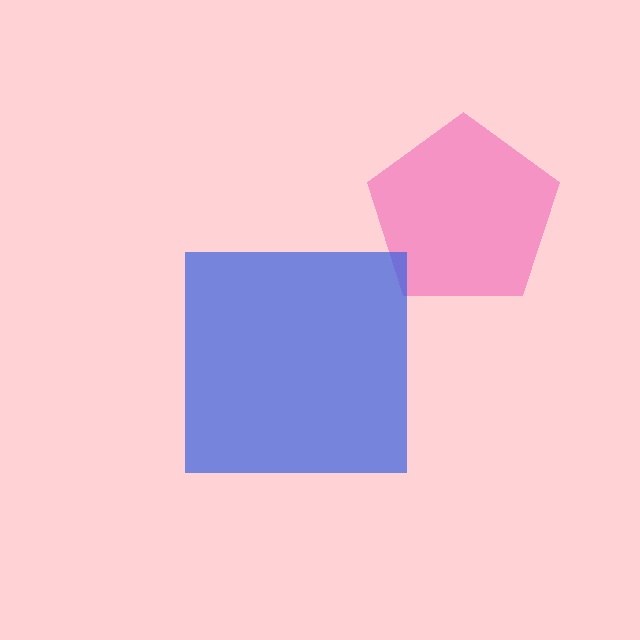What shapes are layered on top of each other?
The layered shapes are: a pink pentagon, a blue square.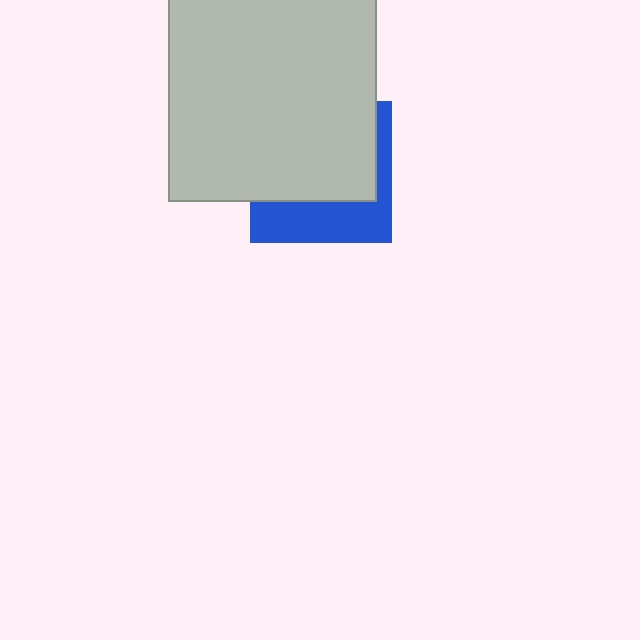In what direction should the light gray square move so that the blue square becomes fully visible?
The light gray square should move up. That is the shortest direction to clear the overlap and leave the blue square fully visible.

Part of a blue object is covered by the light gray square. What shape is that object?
It is a square.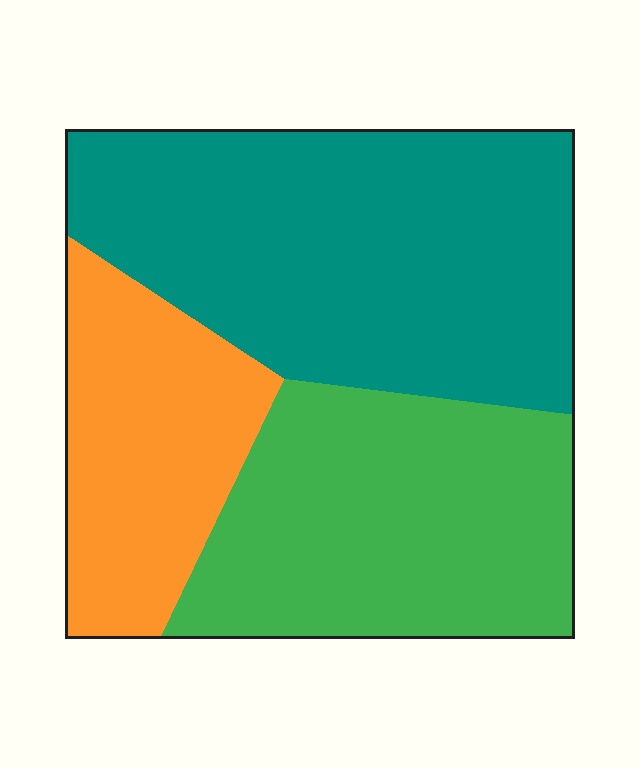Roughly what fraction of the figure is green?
Green covers around 35% of the figure.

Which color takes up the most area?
Teal, at roughly 45%.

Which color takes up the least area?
Orange, at roughly 20%.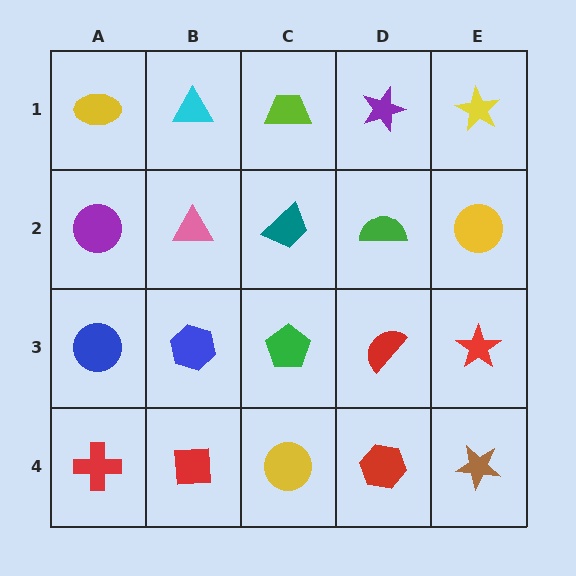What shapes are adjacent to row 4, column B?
A blue hexagon (row 3, column B), a red cross (row 4, column A), a yellow circle (row 4, column C).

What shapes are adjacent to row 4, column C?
A green pentagon (row 3, column C), a red square (row 4, column B), a red hexagon (row 4, column D).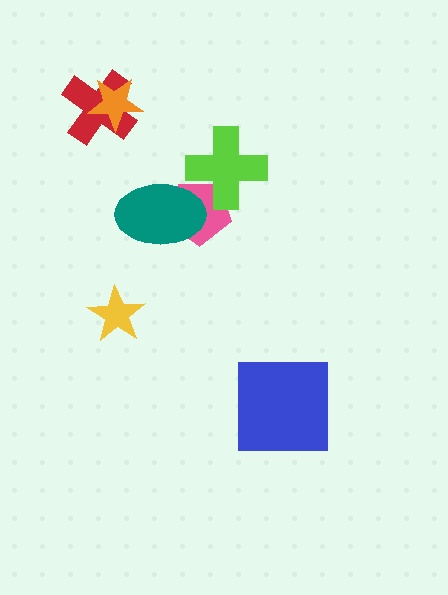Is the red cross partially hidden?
Yes, it is partially covered by another shape.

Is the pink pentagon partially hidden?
Yes, it is partially covered by another shape.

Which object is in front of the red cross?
The orange star is in front of the red cross.